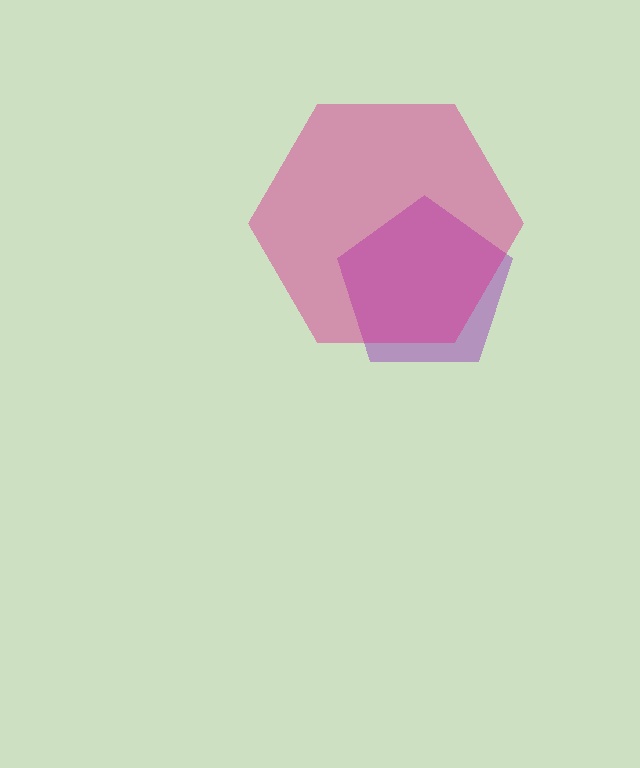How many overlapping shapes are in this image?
There are 2 overlapping shapes in the image.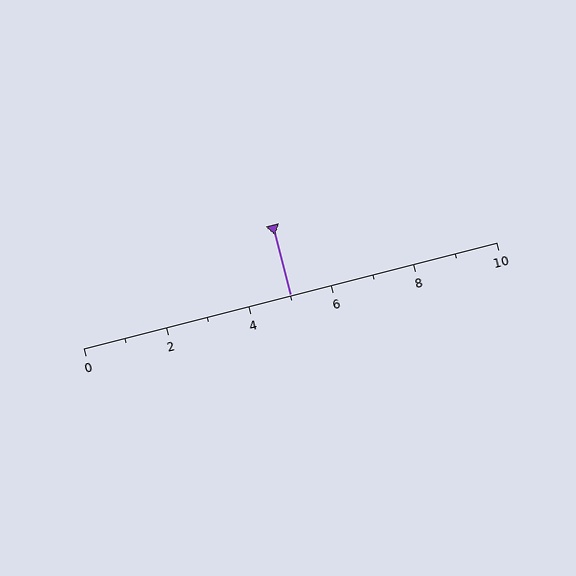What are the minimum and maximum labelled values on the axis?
The axis runs from 0 to 10.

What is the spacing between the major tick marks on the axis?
The major ticks are spaced 2 apart.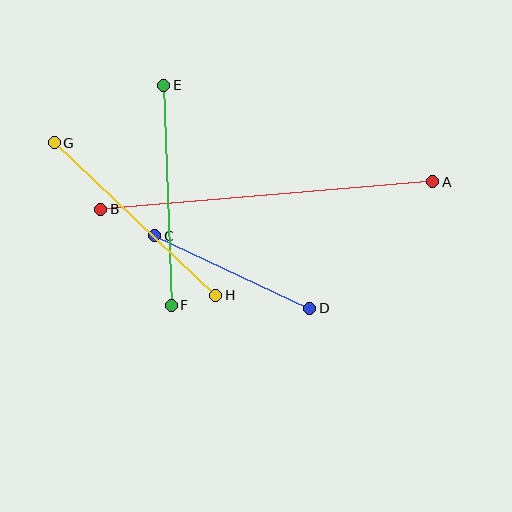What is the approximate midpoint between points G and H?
The midpoint is at approximately (135, 219) pixels.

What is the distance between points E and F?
The distance is approximately 220 pixels.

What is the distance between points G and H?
The distance is approximately 222 pixels.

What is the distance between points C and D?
The distance is approximately 171 pixels.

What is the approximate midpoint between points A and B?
The midpoint is at approximately (267, 195) pixels.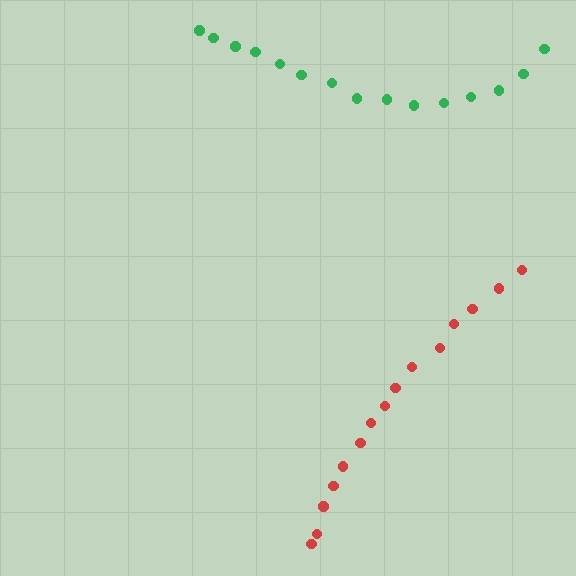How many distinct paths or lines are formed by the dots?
There are 2 distinct paths.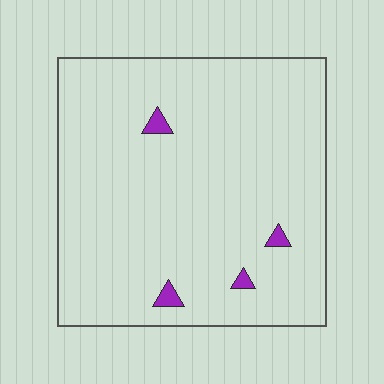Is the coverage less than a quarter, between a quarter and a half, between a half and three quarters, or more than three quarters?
Less than a quarter.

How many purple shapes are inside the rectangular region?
4.